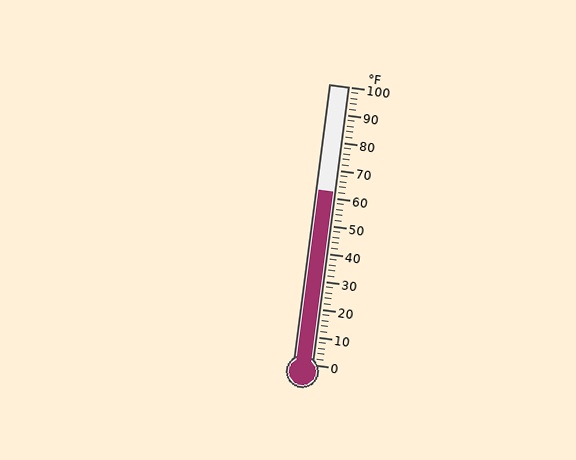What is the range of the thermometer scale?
The thermometer scale ranges from 0°F to 100°F.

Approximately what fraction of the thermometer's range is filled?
The thermometer is filled to approximately 60% of its range.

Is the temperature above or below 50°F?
The temperature is above 50°F.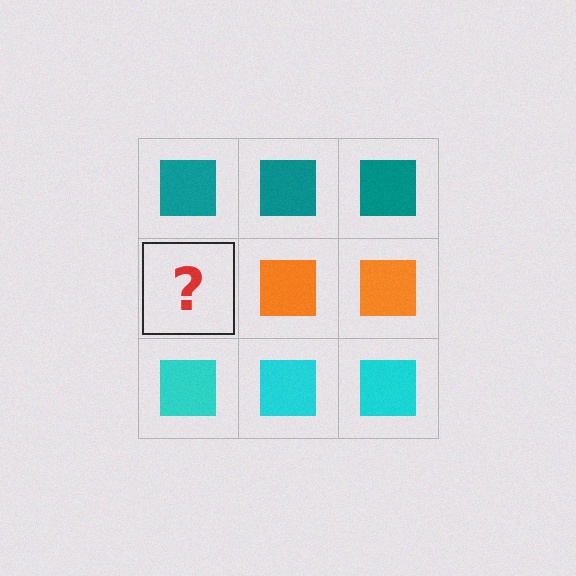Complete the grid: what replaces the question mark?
The question mark should be replaced with an orange square.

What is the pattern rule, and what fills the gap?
The rule is that each row has a consistent color. The gap should be filled with an orange square.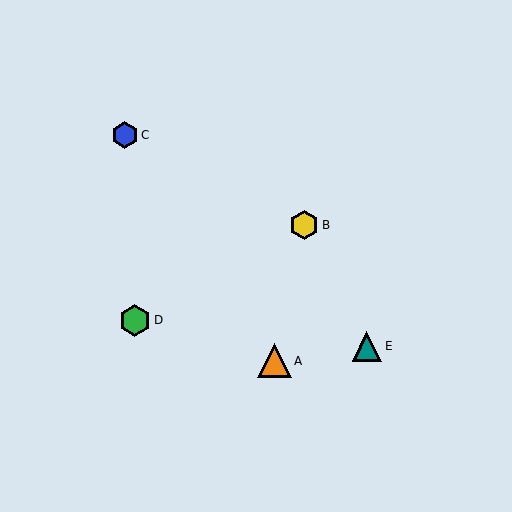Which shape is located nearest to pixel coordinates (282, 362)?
The orange triangle (labeled A) at (274, 361) is nearest to that location.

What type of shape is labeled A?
Shape A is an orange triangle.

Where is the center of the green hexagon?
The center of the green hexagon is at (135, 320).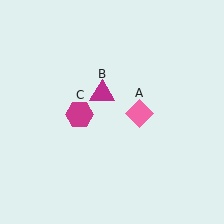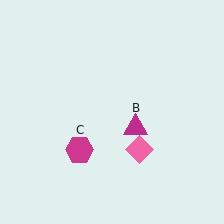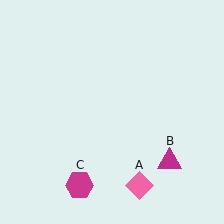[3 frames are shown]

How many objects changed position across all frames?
3 objects changed position: pink diamond (object A), magenta triangle (object B), magenta hexagon (object C).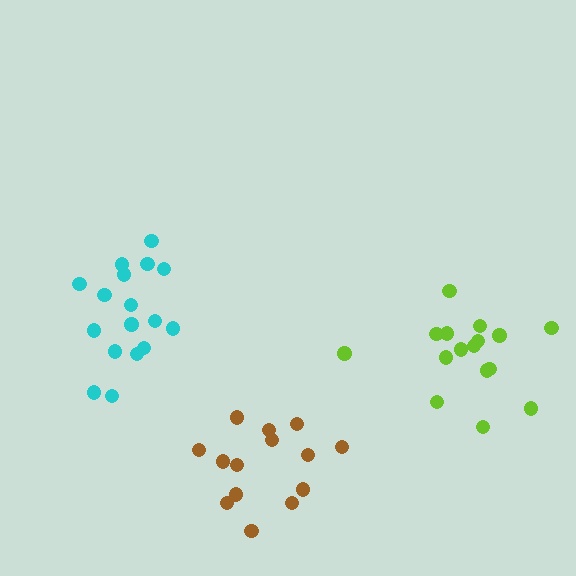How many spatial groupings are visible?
There are 3 spatial groupings.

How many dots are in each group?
Group 1: 14 dots, Group 2: 16 dots, Group 3: 17 dots (47 total).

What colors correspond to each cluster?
The clusters are colored: brown, lime, cyan.